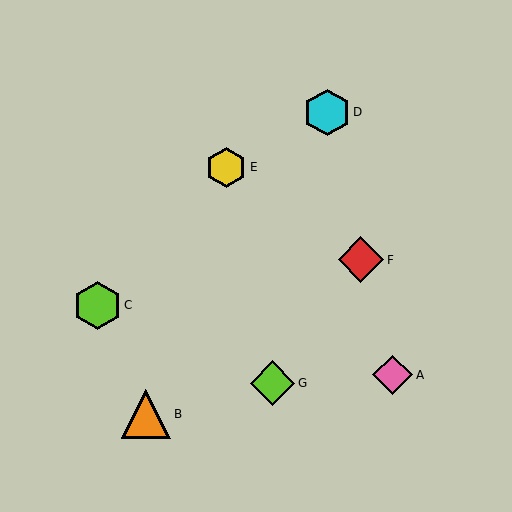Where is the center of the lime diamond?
The center of the lime diamond is at (272, 383).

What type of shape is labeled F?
Shape F is a red diamond.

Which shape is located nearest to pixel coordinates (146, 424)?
The orange triangle (labeled B) at (146, 414) is nearest to that location.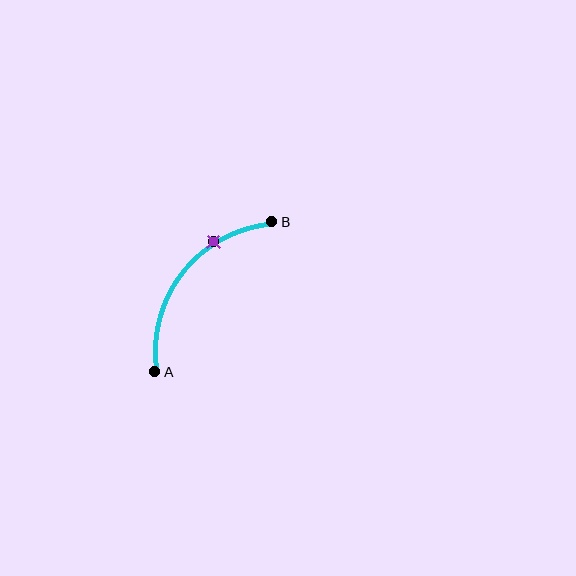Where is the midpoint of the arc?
The arc midpoint is the point on the curve farthest from the straight line joining A and B. It sits above and to the left of that line.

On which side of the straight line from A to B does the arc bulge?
The arc bulges above and to the left of the straight line connecting A and B.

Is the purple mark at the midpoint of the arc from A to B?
No. The purple mark lies on the arc but is closer to endpoint B. The arc midpoint would be at the point on the curve equidistant along the arc from both A and B.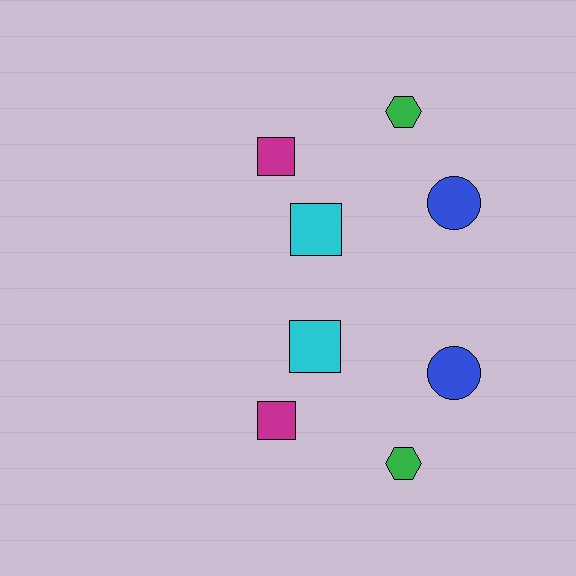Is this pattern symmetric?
Yes, this pattern has bilateral (reflection) symmetry.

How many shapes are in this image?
There are 8 shapes in this image.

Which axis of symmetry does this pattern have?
The pattern has a horizontal axis of symmetry running through the center of the image.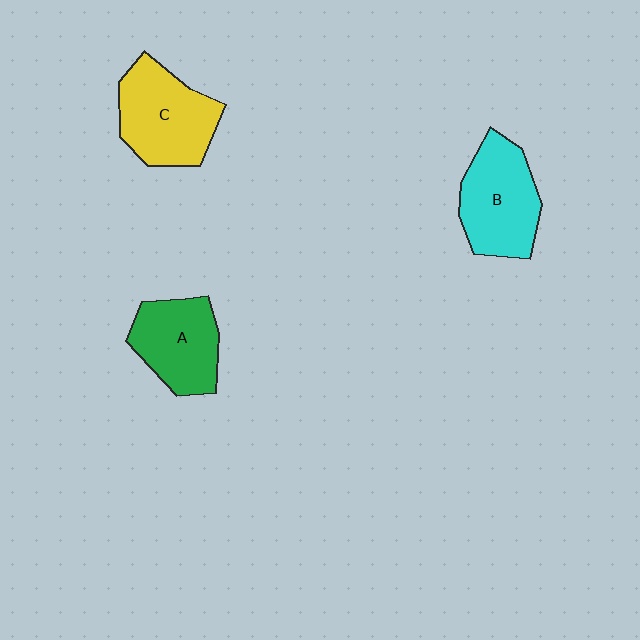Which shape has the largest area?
Shape C (yellow).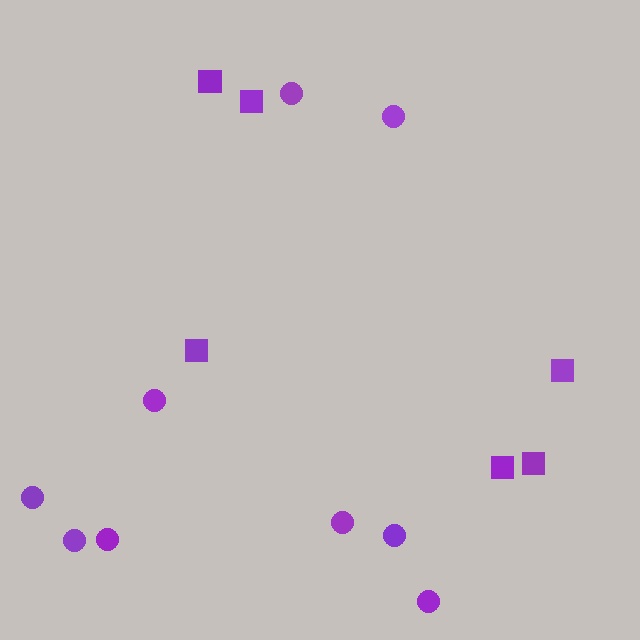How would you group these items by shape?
There are 2 groups: one group of squares (6) and one group of circles (9).